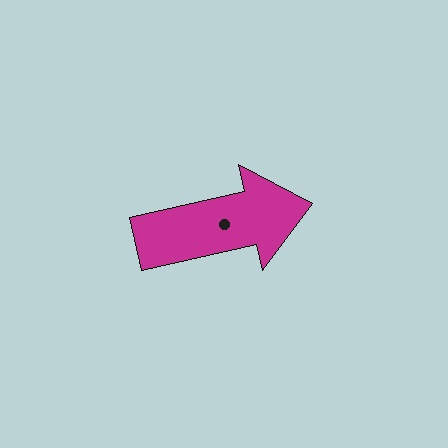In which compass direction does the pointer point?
East.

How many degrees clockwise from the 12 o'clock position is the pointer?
Approximately 77 degrees.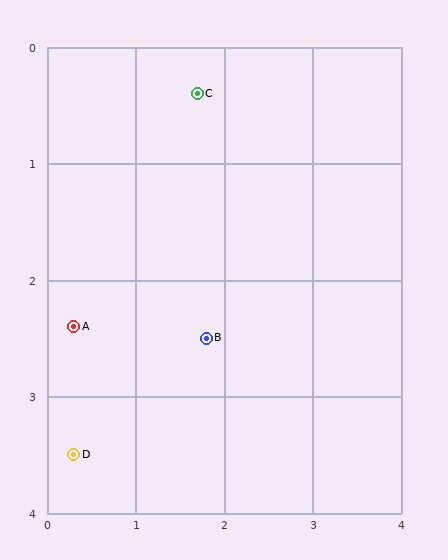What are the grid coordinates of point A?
Point A is at approximately (0.3, 2.4).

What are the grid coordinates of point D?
Point D is at approximately (0.3, 3.5).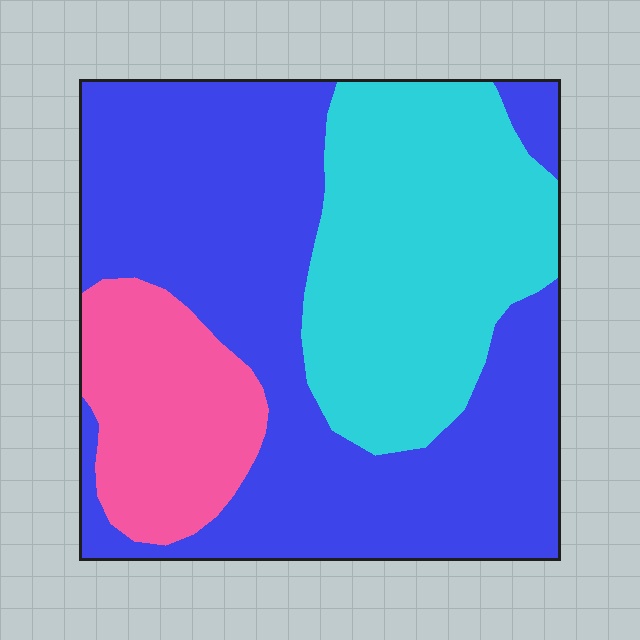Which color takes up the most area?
Blue, at roughly 55%.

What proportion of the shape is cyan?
Cyan takes up about one third (1/3) of the shape.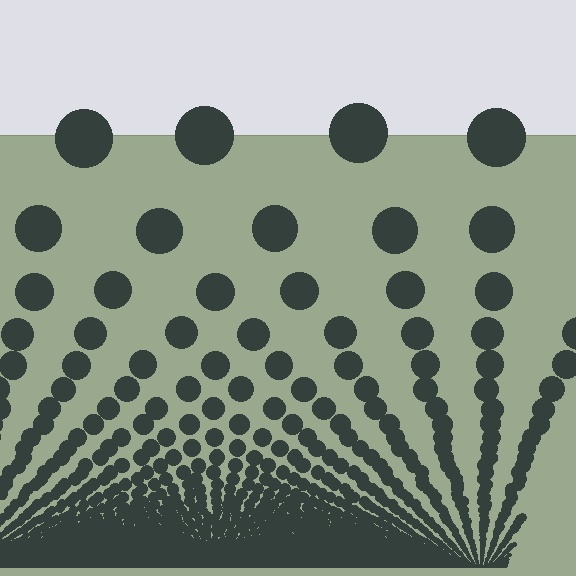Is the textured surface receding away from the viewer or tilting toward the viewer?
The surface appears to tilt toward the viewer. Texture elements get larger and sparser toward the top.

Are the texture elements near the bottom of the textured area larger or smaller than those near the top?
Smaller. The gradient is inverted — elements near the bottom are smaller and denser.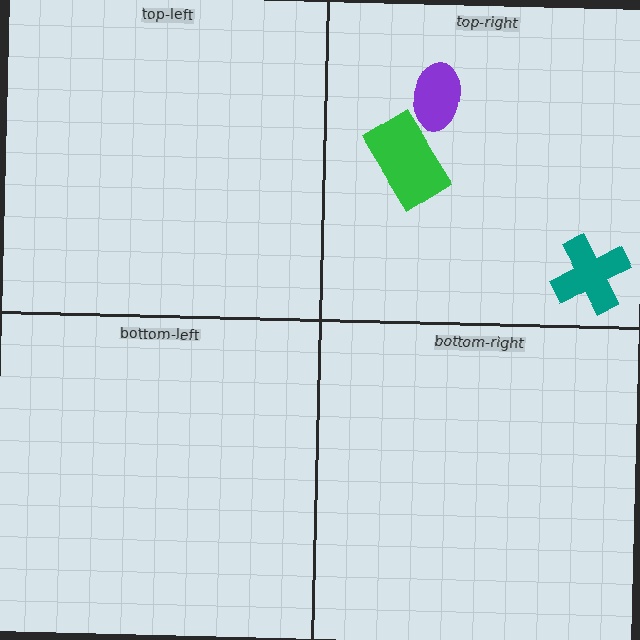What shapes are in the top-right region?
The green rectangle, the purple ellipse, the teal cross.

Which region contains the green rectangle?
The top-right region.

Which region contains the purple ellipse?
The top-right region.